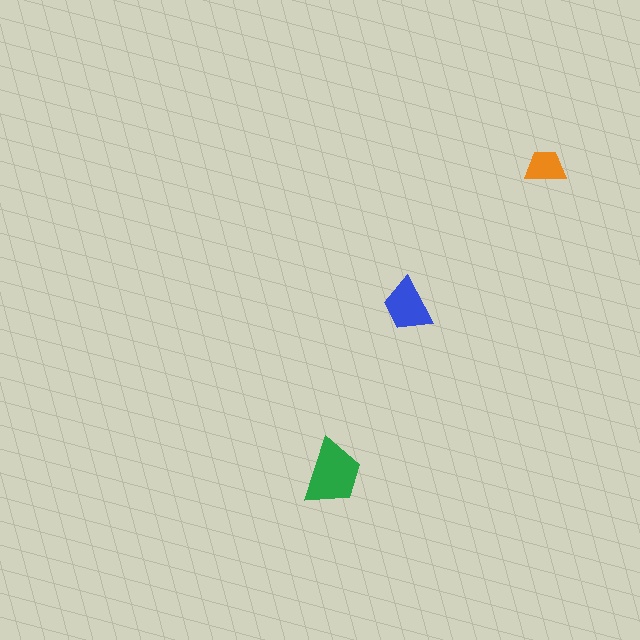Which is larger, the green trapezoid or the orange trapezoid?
The green one.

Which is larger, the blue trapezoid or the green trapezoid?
The green one.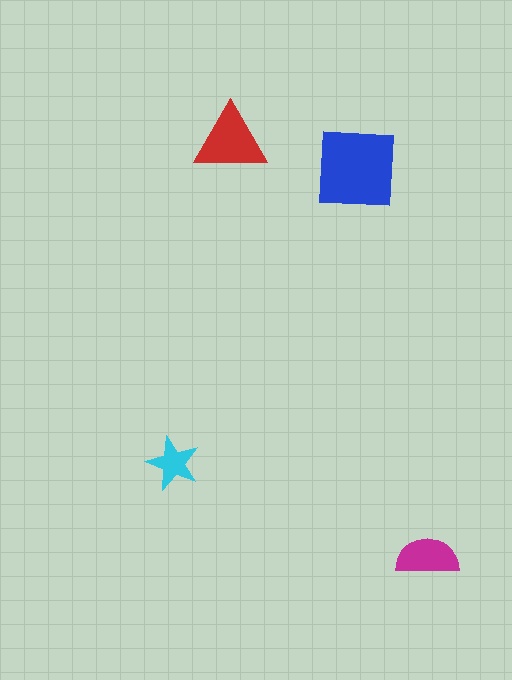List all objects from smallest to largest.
The cyan star, the magenta semicircle, the red triangle, the blue square.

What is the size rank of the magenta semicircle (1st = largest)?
3rd.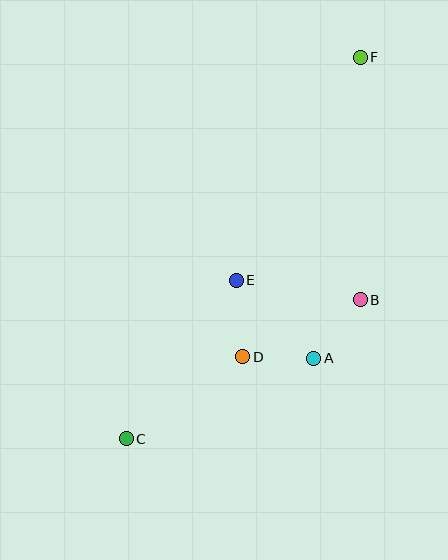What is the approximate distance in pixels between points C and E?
The distance between C and E is approximately 193 pixels.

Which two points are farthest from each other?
Points C and F are farthest from each other.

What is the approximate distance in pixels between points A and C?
The distance between A and C is approximately 204 pixels.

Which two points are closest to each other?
Points A and D are closest to each other.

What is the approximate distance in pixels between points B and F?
The distance between B and F is approximately 243 pixels.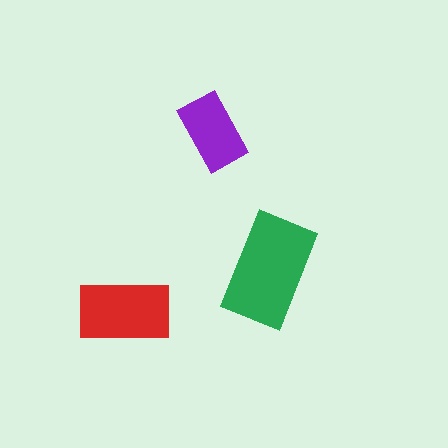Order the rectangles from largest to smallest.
the green one, the red one, the purple one.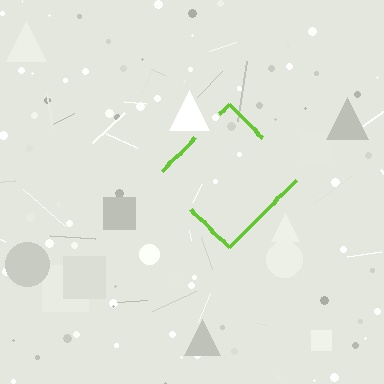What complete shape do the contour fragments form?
The contour fragments form a diamond.